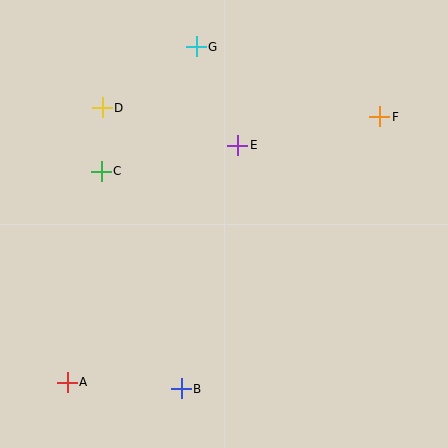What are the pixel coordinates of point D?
Point D is at (102, 108).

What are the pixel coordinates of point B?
Point B is at (181, 389).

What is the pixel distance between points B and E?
The distance between B and E is 250 pixels.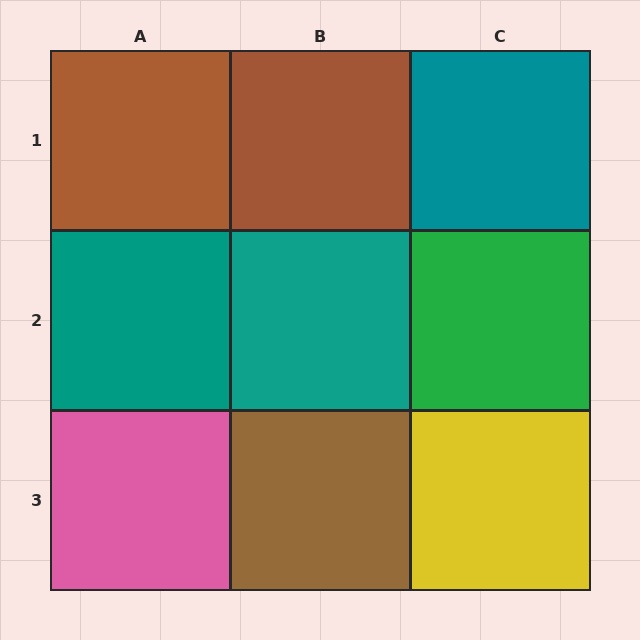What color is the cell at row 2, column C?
Green.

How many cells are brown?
3 cells are brown.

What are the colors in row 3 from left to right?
Pink, brown, yellow.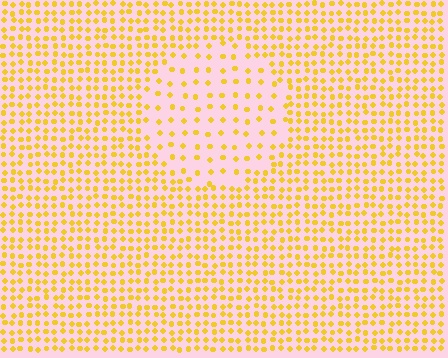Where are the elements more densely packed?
The elements are more densely packed outside the circle boundary.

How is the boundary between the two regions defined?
The boundary is defined by a change in element density (approximately 2.3x ratio). All elements are the same color, size, and shape.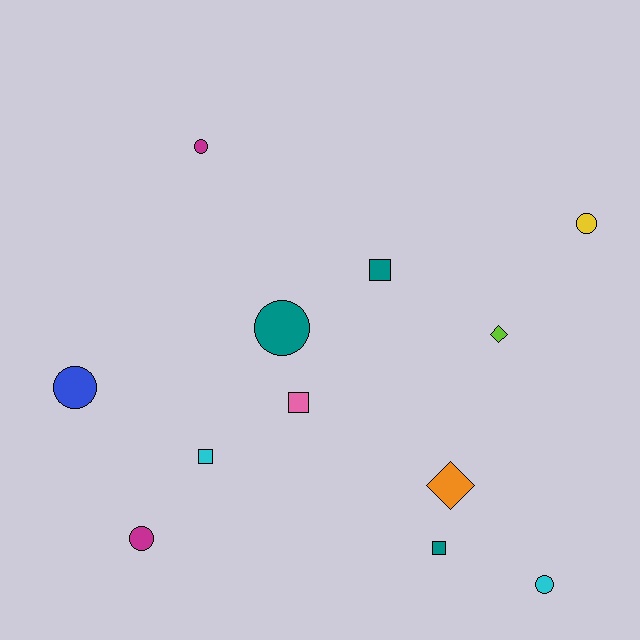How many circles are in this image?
There are 6 circles.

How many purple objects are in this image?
There are no purple objects.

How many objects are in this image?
There are 12 objects.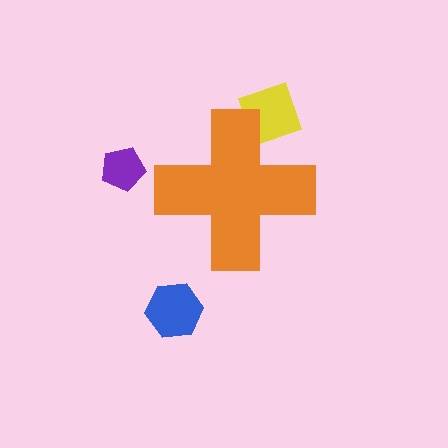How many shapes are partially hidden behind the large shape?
1 shape is partially hidden.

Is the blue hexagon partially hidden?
No, the blue hexagon is fully visible.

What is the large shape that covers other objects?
An orange cross.